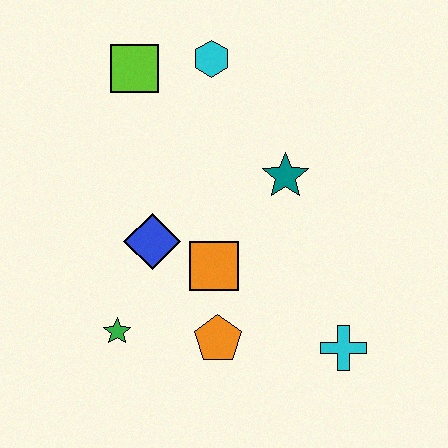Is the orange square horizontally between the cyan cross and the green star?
Yes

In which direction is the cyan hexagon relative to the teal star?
The cyan hexagon is above the teal star.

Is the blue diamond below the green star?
No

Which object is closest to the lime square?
The cyan hexagon is closest to the lime square.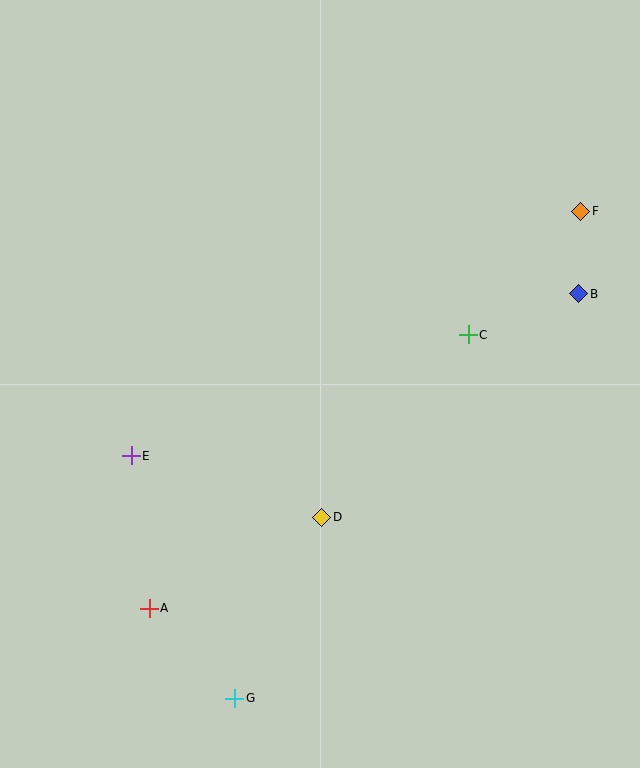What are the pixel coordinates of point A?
Point A is at (149, 608).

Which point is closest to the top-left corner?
Point E is closest to the top-left corner.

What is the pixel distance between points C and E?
The distance between C and E is 358 pixels.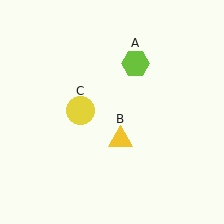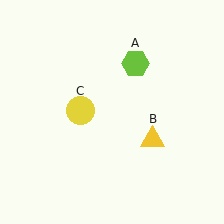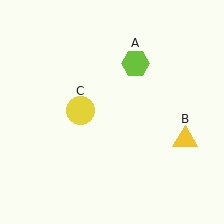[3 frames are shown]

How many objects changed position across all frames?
1 object changed position: yellow triangle (object B).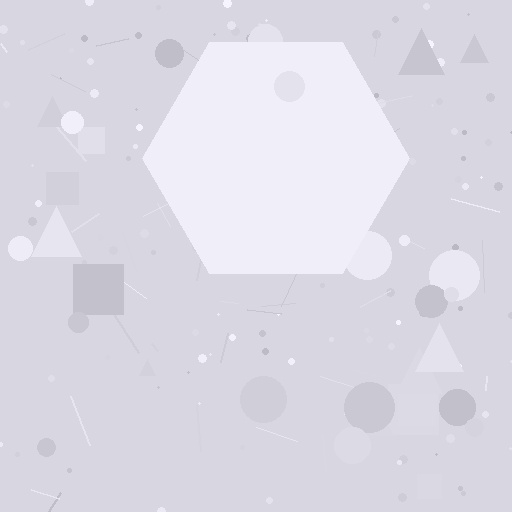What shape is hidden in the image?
A hexagon is hidden in the image.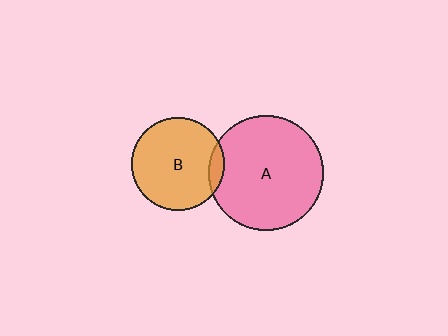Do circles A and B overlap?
Yes.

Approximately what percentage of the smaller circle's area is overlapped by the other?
Approximately 10%.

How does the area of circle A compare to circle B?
Approximately 1.5 times.